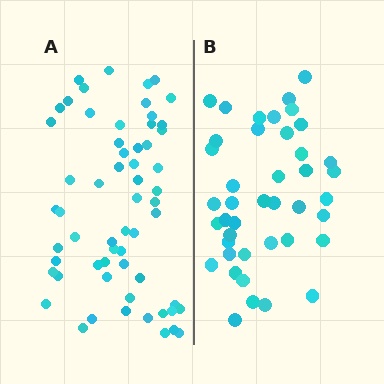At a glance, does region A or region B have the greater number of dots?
Region A (the left region) has more dots.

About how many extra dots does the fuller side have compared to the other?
Region A has approximately 20 more dots than region B.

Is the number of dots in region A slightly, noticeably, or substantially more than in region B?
Region A has noticeably more, but not dramatically so. The ratio is roughly 1.4 to 1.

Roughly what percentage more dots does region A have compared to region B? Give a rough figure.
About 45% more.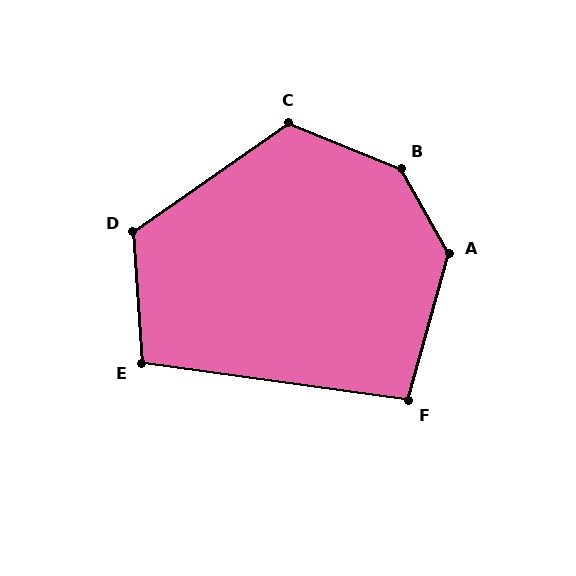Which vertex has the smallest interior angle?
F, at approximately 98 degrees.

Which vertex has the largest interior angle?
B, at approximately 141 degrees.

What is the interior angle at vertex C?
Approximately 123 degrees (obtuse).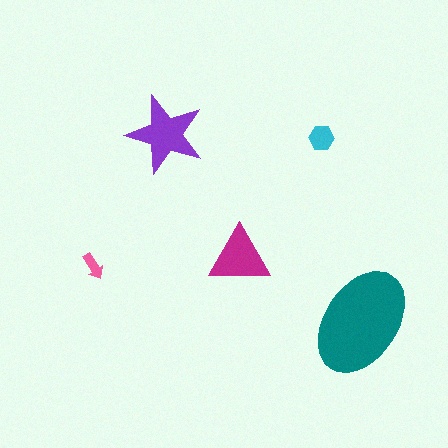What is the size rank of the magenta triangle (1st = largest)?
3rd.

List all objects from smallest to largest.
The pink arrow, the cyan hexagon, the magenta triangle, the purple star, the teal ellipse.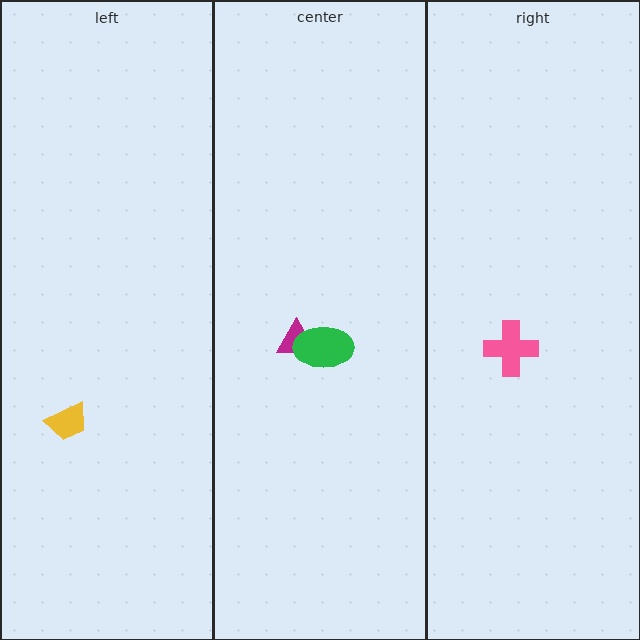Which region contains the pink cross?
The right region.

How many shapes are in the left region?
1.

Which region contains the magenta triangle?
The center region.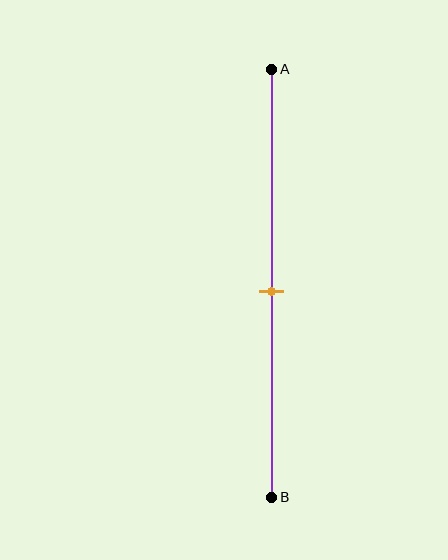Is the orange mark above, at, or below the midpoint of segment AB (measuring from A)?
The orange mark is approximately at the midpoint of segment AB.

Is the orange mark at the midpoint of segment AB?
Yes, the mark is approximately at the midpoint.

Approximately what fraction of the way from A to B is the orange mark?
The orange mark is approximately 50% of the way from A to B.